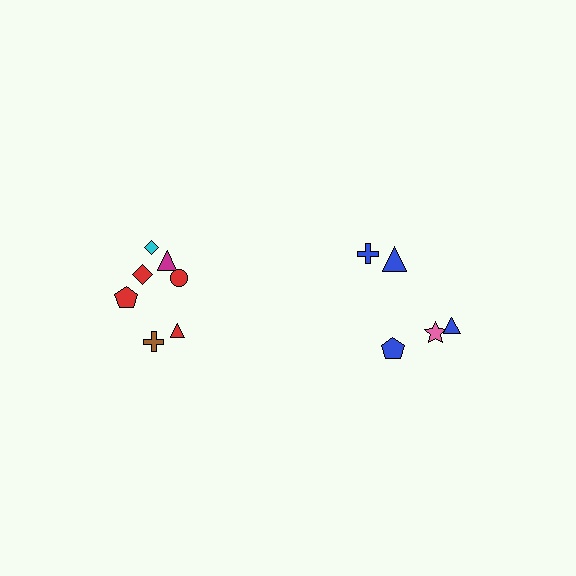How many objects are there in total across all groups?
There are 12 objects.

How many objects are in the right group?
There are 5 objects.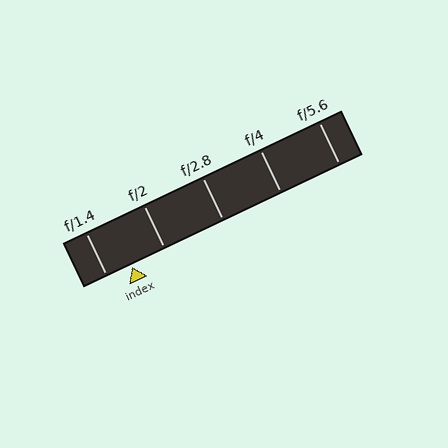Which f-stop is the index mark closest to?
The index mark is closest to f/1.4.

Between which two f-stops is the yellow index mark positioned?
The index mark is between f/1.4 and f/2.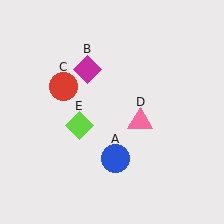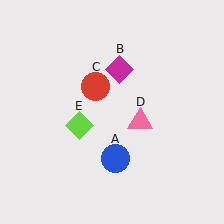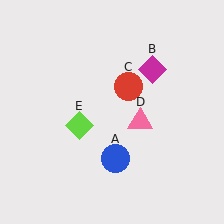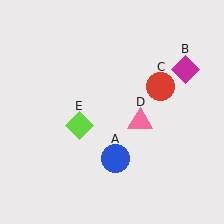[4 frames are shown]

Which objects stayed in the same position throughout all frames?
Blue circle (object A) and pink triangle (object D) and lime diamond (object E) remained stationary.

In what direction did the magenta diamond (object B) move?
The magenta diamond (object B) moved right.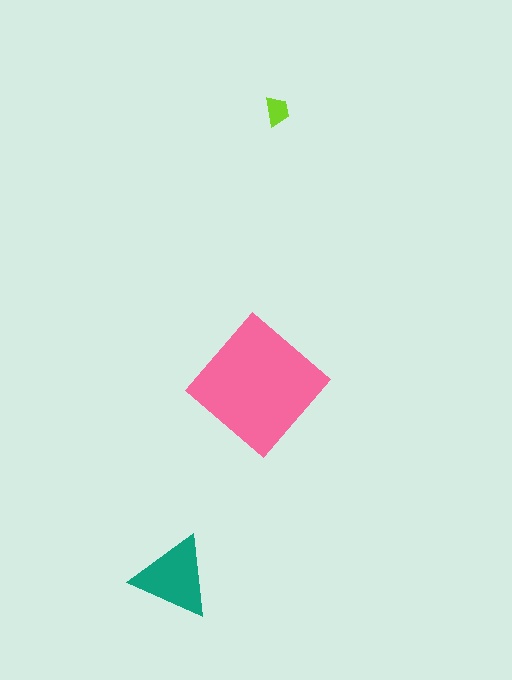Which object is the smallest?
The lime trapezoid.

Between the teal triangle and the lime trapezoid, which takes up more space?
The teal triangle.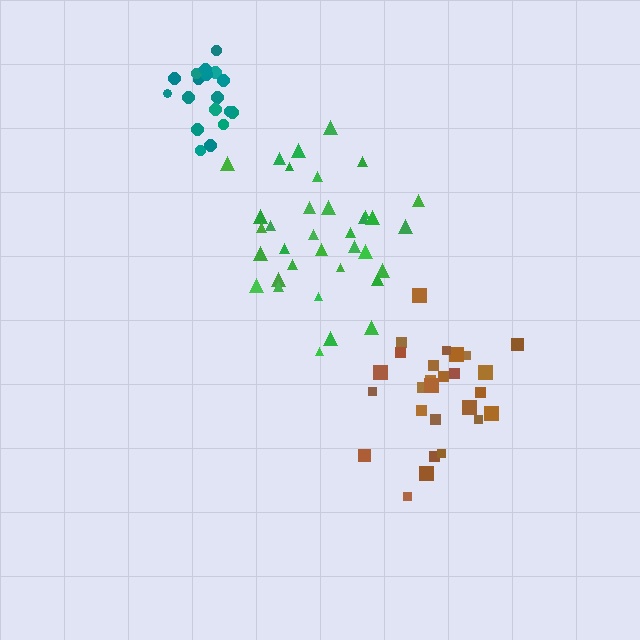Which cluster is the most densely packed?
Teal.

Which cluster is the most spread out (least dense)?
Brown.